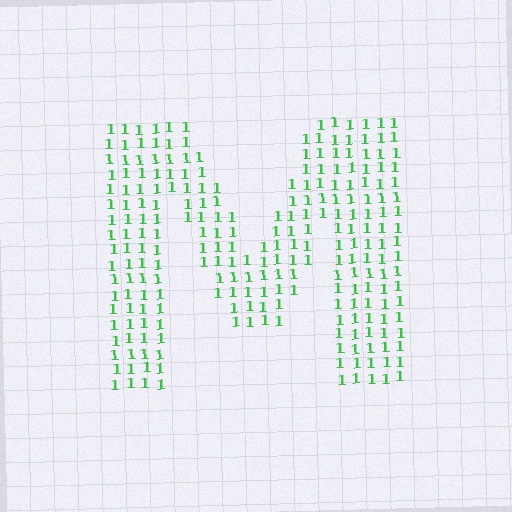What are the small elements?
The small elements are digit 1's.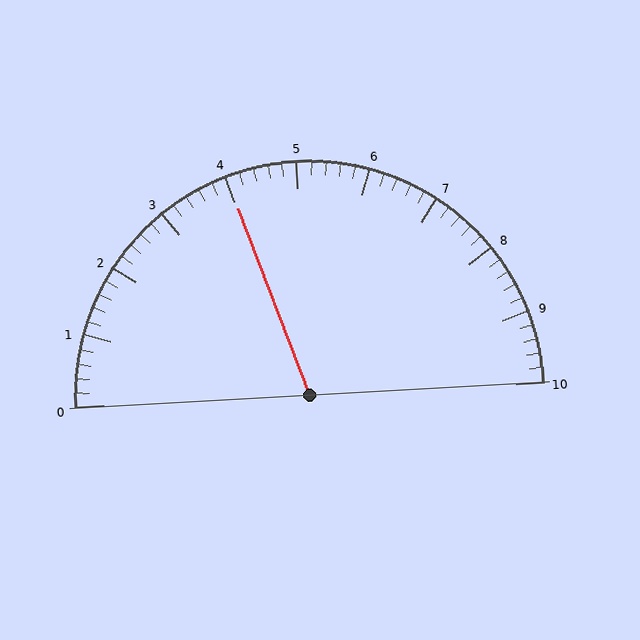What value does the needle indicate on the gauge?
The needle indicates approximately 4.0.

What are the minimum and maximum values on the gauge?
The gauge ranges from 0 to 10.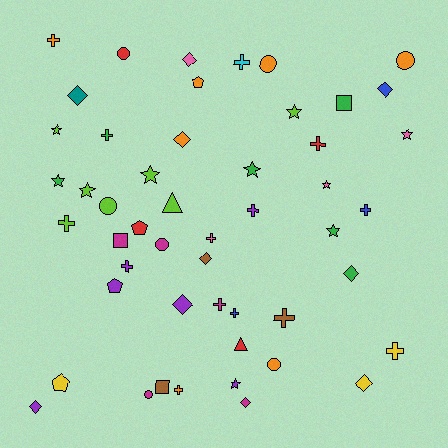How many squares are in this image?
There are 3 squares.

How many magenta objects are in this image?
There are 5 magenta objects.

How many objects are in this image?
There are 50 objects.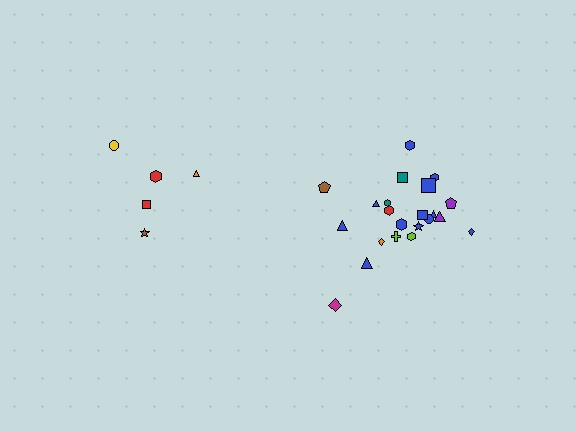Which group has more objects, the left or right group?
The right group.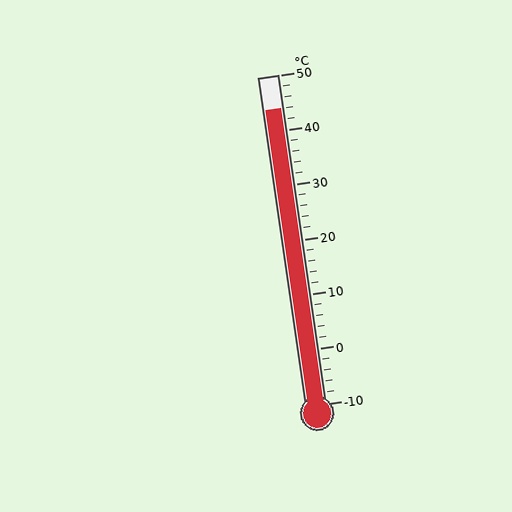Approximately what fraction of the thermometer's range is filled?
The thermometer is filled to approximately 90% of its range.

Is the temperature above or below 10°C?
The temperature is above 10°C.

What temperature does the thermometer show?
The thermometer shows approximately 44°C.